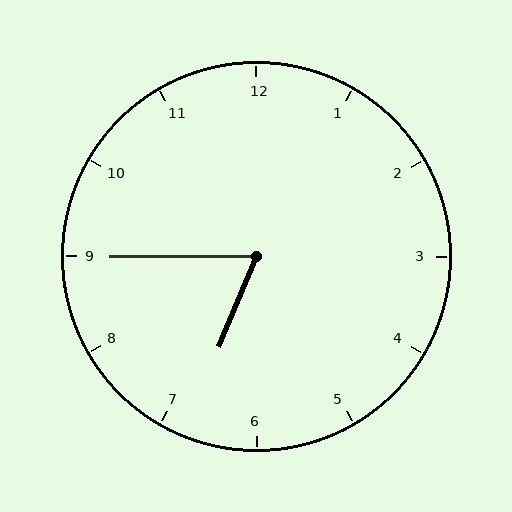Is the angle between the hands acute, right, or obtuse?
It is acute.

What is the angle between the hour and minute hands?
Approximately 68 degrees.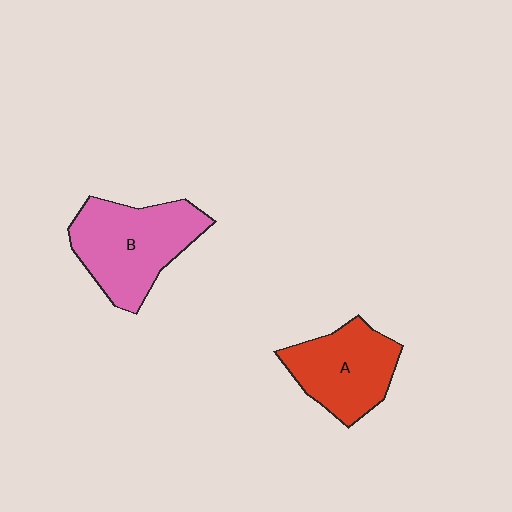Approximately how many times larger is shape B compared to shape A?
Approximately 1.2 times.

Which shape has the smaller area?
Shape A (red).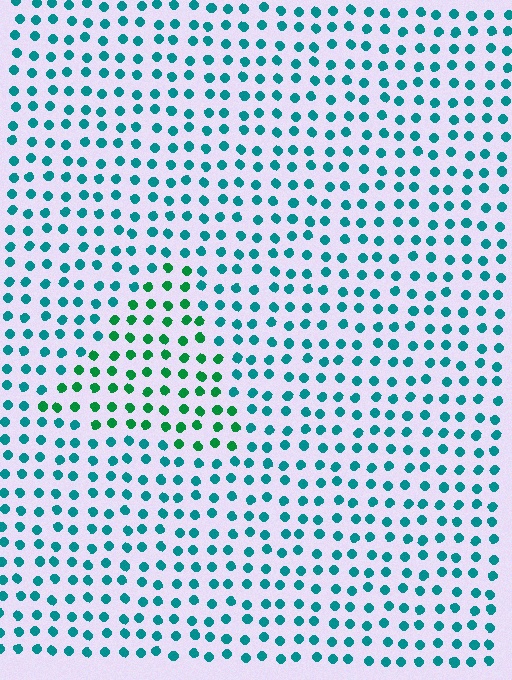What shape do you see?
I see a triangle.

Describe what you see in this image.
The image is filled with small teal elements in a uniform arrangement. A triangle-shaped region is visible where the elements are tinted to a slightly different hue, forming a subtle color boundary.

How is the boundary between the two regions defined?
The boundary is defined purely by a slight shift in hue (about 37 degrees). Spacing, size, and orientation are identical on both sides.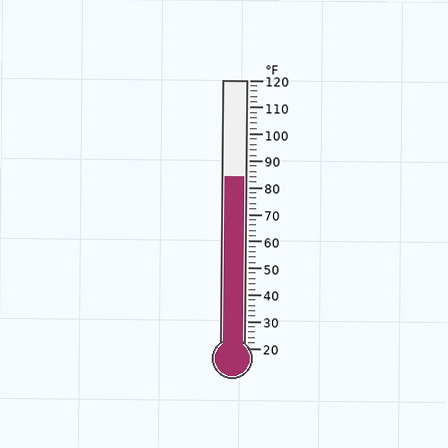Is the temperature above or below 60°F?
The temperature is above 60°F.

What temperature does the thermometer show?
The thermometer shows approximately 84°F.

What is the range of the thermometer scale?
The thermometer scale ranges from 20°F to 120°F.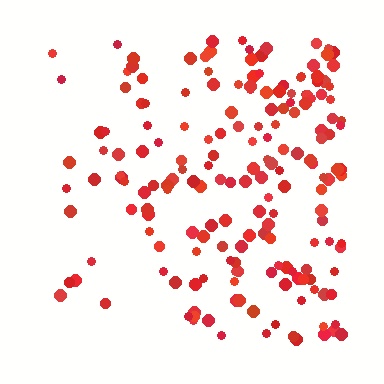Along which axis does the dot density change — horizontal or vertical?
Horizontal.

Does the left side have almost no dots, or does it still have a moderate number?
Still a moderate number, just noticeably fewer than the right.